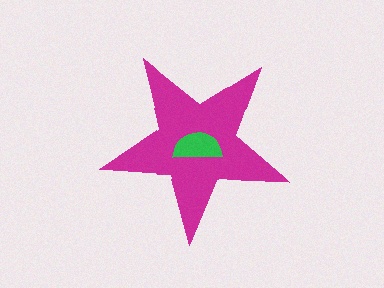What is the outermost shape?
The magenta star.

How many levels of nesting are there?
2.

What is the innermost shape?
The green semicircle.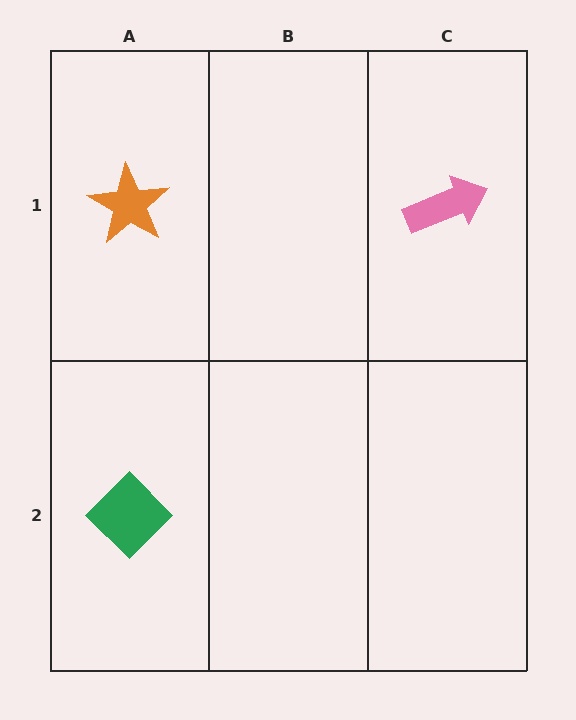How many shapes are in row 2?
1 shape.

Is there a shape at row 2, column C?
No, that cell is empty.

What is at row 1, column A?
An orange star.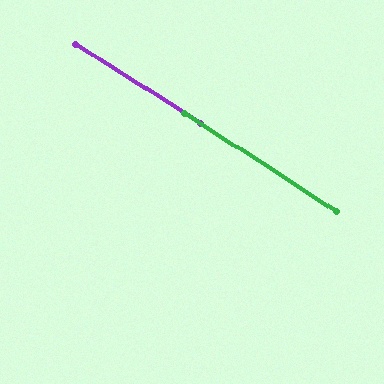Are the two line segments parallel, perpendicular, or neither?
Parallel — their directions differ by only 1.0°.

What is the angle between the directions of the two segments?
Approximately 1 degree.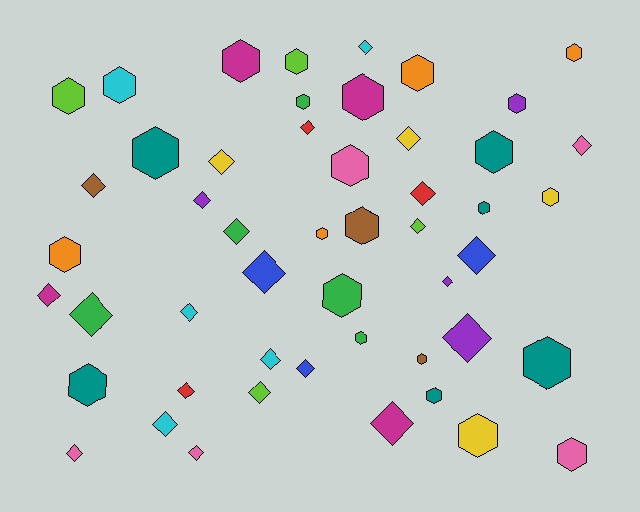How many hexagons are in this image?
There are 25 hexagons.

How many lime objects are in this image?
There are 4 lime objects.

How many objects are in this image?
There are 50 objects.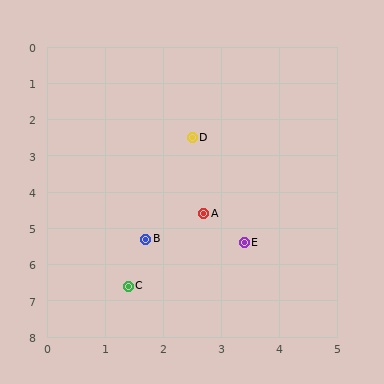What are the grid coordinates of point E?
Point E is at approximately (3.4, 5.4).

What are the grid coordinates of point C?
Point C is at approximately (1.4, 6.6).